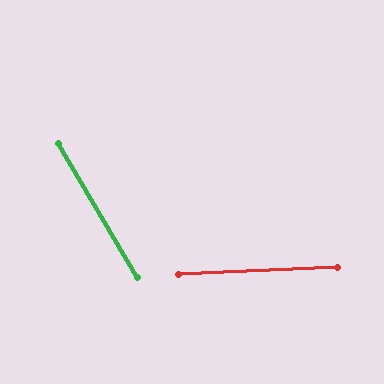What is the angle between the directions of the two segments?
Approximately 62 degrees.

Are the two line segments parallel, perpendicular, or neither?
Neither parallel nor perpendicular — they differ by about 62°.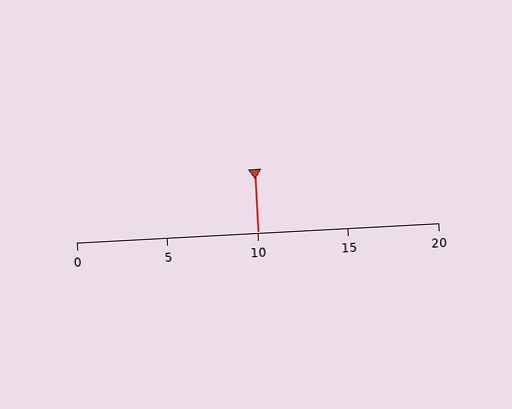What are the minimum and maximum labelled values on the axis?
The axis runs from 0 to 20.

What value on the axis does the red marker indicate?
The marker indicates approximately 10.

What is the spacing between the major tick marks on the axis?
The major ticks are spaced 5 apart.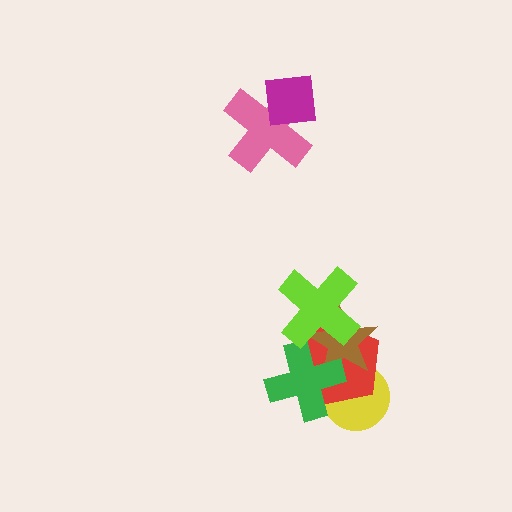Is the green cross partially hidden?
Yes, it is partially covered by another shape.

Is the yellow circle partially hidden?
Yes, it is partially covered by another shape.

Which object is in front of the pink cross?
The magenta square is in front of the pink cross.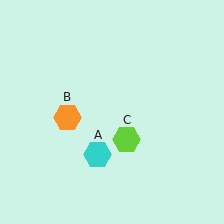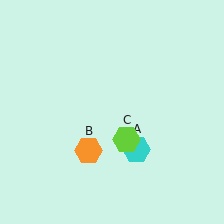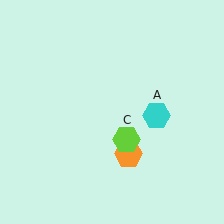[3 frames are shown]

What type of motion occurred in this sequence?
The cyan hexagon (object A), orange hexagon (object B) rotated counterclockwise around the center of the scene.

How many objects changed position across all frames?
2 objects changed position: cyan hexagon (object A), orange hexagon (object B).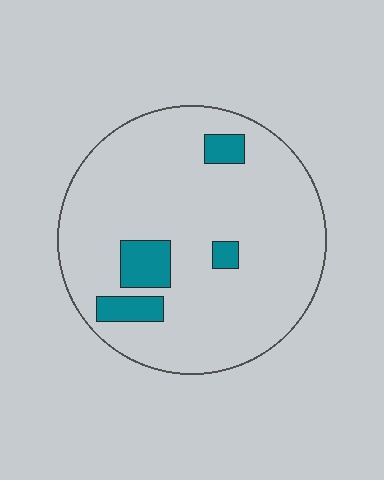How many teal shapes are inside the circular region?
4.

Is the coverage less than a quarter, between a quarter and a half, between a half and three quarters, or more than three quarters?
Less than a quarter.